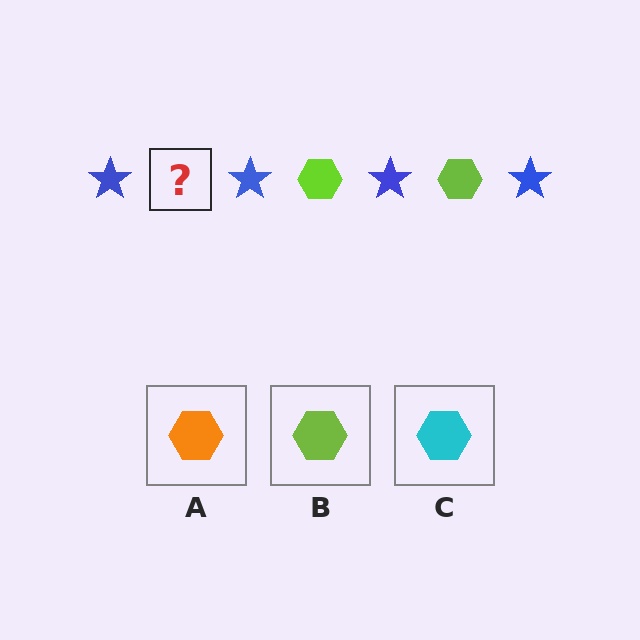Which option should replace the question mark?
Option B.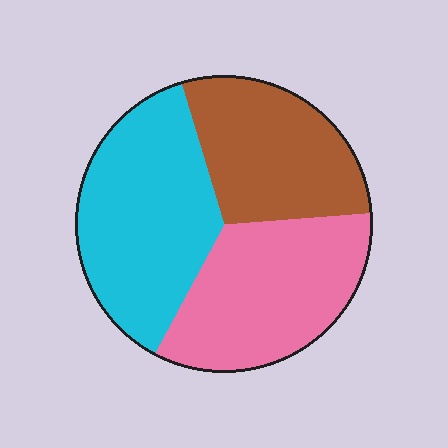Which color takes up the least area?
Brown, at roughly 30%.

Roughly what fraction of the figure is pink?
Pink takes up about one third (1/3) of the figure.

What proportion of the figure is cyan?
Cyan takes up between a third and a half of the figure.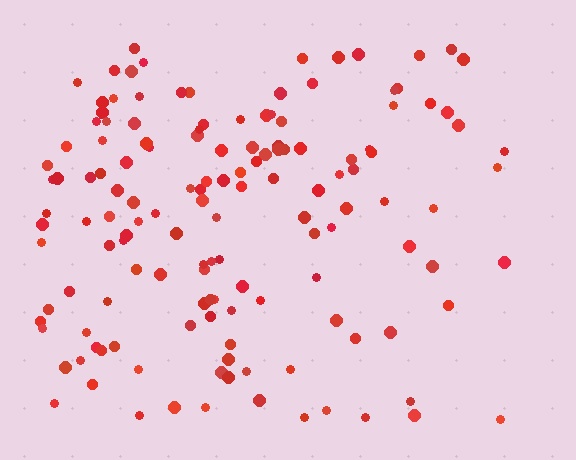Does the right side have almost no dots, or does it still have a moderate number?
Still a moderate number, just noticeably fewer than the left.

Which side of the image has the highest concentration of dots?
The left.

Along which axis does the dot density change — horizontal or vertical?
Horizontal.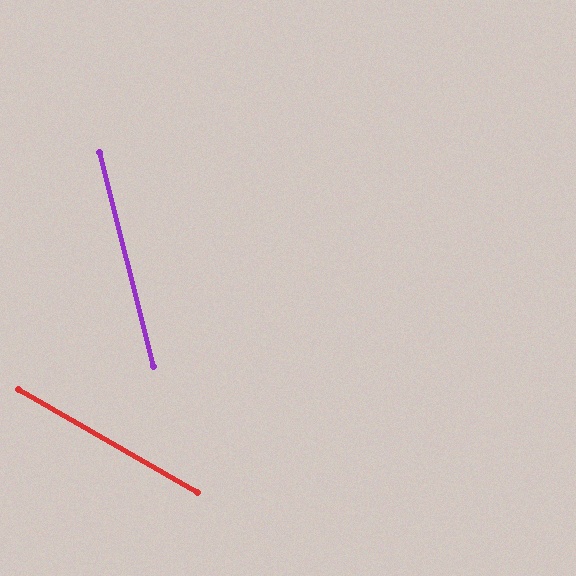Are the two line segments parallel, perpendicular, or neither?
Neither parallel nor perpendicular — they differ by about 46°.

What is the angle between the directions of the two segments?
Approximately 46 degrees.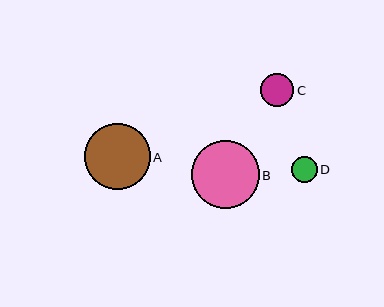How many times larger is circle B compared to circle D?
Circle B is approximately 2.6 times the size of circle D.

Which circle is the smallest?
Circle D is the smallest with a size of approximately 26 pixels.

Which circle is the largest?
Circle B is the largest with a size of approximately 68 pixels.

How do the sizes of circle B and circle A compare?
Circle B and circle A are approximately the same size.